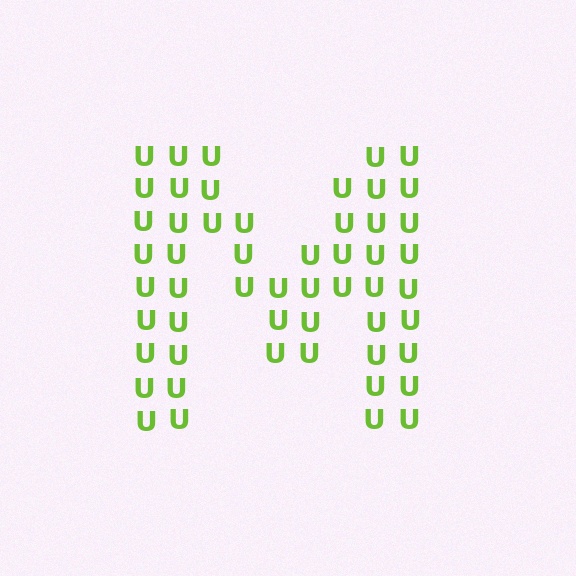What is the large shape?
The large shape is the letter M.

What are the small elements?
The small elements are letter U's.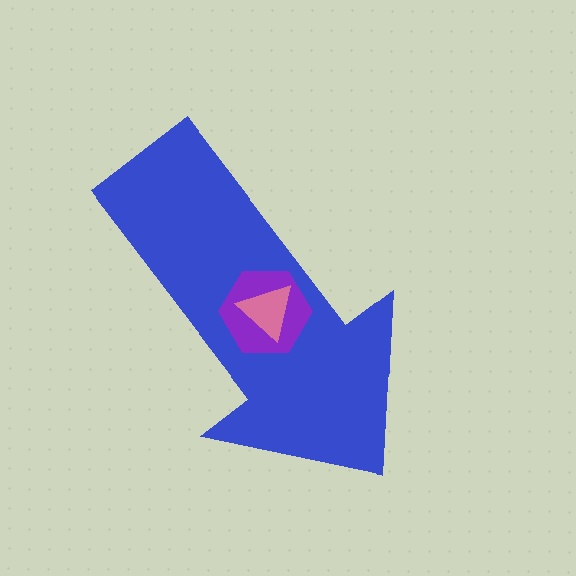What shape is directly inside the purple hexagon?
The pink triangle.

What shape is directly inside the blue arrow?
The purple hexagon.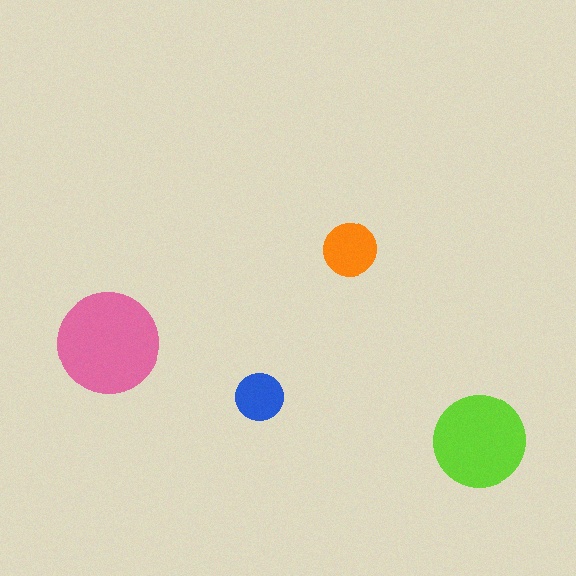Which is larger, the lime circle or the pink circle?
The pink one.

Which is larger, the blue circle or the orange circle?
The orange one.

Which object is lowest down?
The lime circle is bottommost.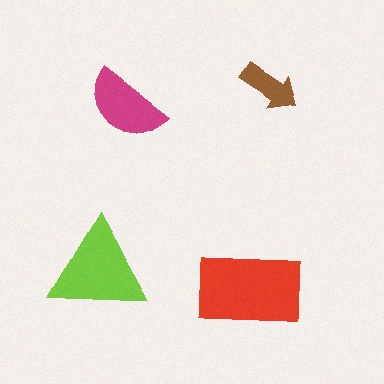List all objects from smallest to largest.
The brown arrow, the magenta semicircle, the lime triangle, the red rectangle.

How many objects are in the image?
There are 4 objects in the image.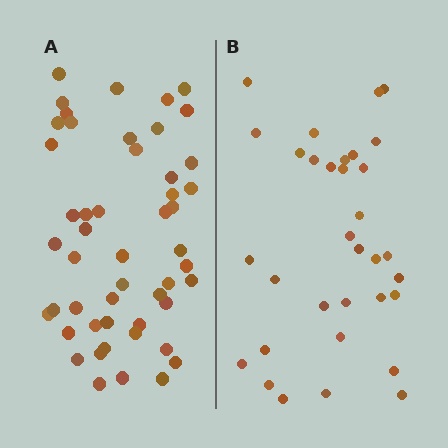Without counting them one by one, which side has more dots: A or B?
Region A (the left region) has more dots.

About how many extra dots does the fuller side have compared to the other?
Region A has approximately 15 more dots than region B.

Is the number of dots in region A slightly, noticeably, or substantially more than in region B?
Region A has substantially more. The ratio is roughly 1.5 to 1.